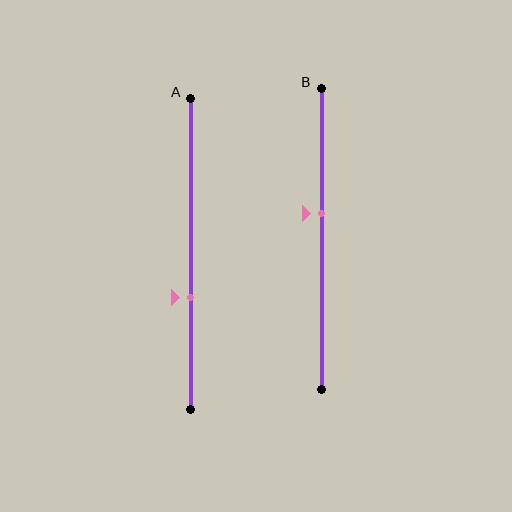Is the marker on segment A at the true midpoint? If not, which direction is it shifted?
No, the marker on segment A is shifted downward by about 14% of the segment length.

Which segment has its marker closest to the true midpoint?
Segment B has its marker closest to the true midpoint.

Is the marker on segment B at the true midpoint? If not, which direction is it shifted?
No, the marker on segment B is shifted upward by about 9% of the segment length.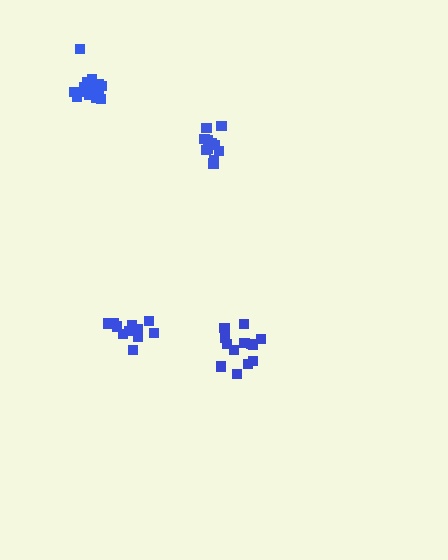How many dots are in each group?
Group 1: 13 dots, Group 2: 14 dots, Group 3: 12 dots, Group 4: 17 dots (56 total).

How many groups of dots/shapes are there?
There are 4 groups.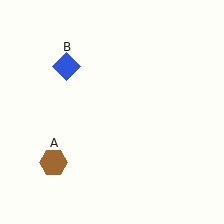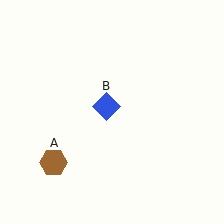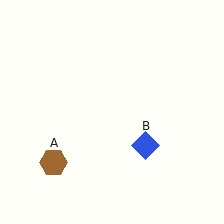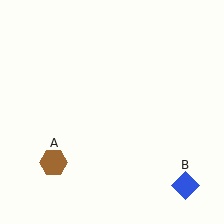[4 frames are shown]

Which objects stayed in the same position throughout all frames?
Brown hexagon (object A) remained stationary.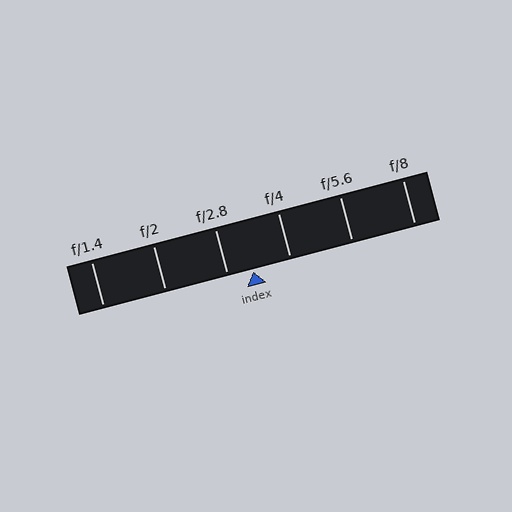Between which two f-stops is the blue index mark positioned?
The index mark is between f/2.8 and f/4.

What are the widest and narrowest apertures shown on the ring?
The widest aperture shown is f/1.4 and the narrowest is f/8.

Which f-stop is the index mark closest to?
The index mark is closest to f/2.8.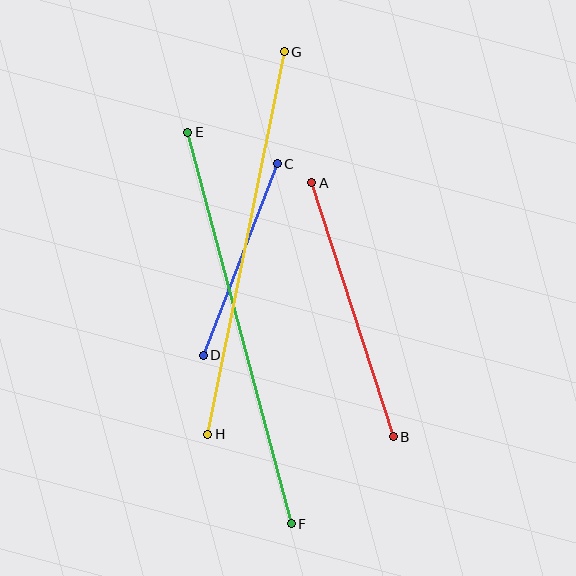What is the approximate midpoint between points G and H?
The midpoint is at approximately (246, 243) pixels.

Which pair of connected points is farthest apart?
Points E and F are farthest apart.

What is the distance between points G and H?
The distance is approximately 390 pixels.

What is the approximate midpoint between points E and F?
The midpoint is at approximately (239, 328) pixels.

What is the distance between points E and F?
The distance is approximately 405 pixels.